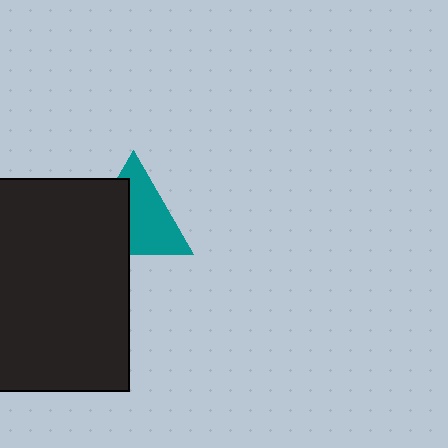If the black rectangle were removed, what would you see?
You would see the complete teal triangle.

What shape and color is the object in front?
The object in front is a black rectangle.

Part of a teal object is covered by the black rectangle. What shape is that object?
It is a triangle.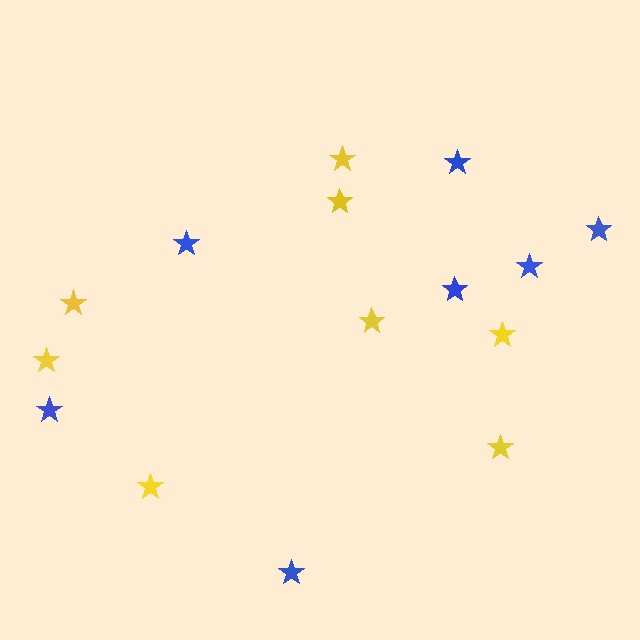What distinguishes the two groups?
There are 2 groups: one group of yellow stars (8) and one group of blue stars (7).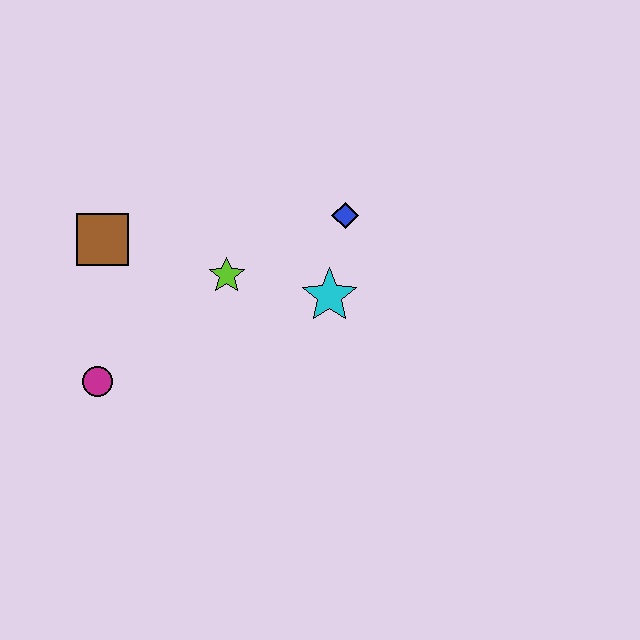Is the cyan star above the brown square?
No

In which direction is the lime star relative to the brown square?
The lime star is to the right of the brown square.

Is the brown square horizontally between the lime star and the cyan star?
No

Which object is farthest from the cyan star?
The magenta circle is farthest from the cyan star.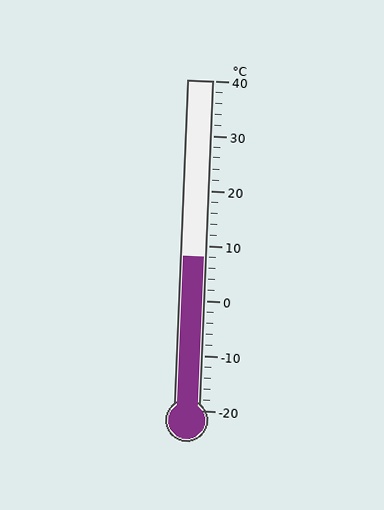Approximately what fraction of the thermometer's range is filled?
The thermometer is filled to approximately 45% of its range.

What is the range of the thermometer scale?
The thermometer scale ranges from -20°C to 40°C.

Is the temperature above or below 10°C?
The temperature is below 10°C.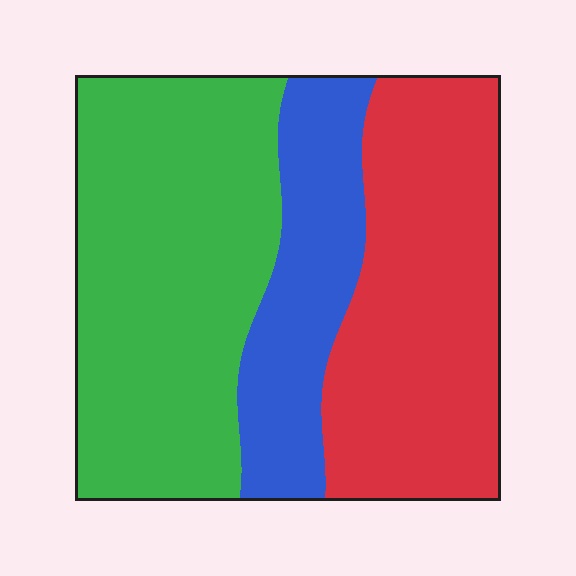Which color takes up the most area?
Green, at roughly 45%.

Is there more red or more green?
Green.